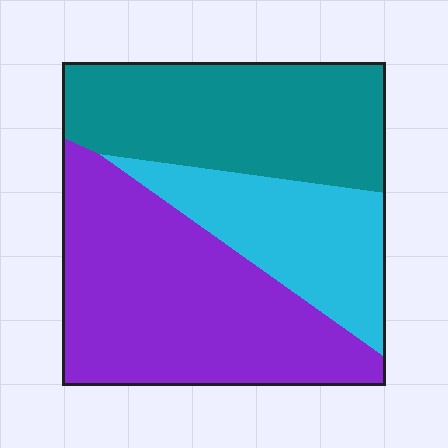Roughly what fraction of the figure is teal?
Teal takes up between a third and a half of the figure.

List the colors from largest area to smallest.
From largest to smallest: purple, teal, cyan.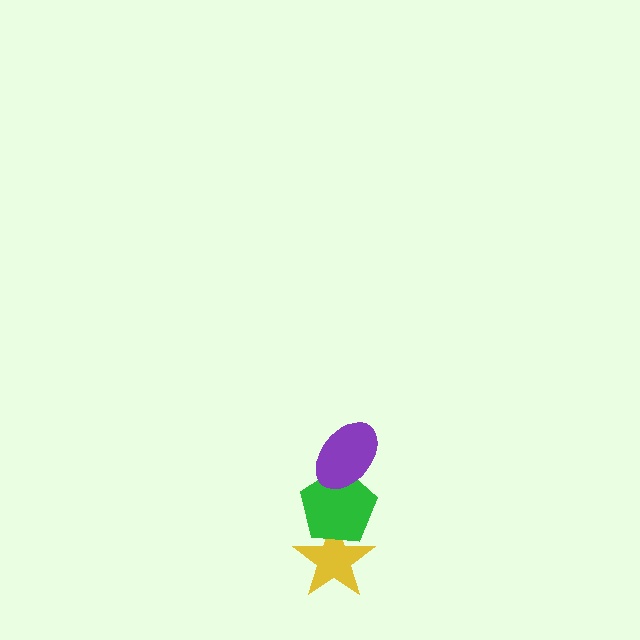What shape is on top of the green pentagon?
The purple ellipse is on top of the green pentagon.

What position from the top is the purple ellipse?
The purple ellipse is 1st from the top.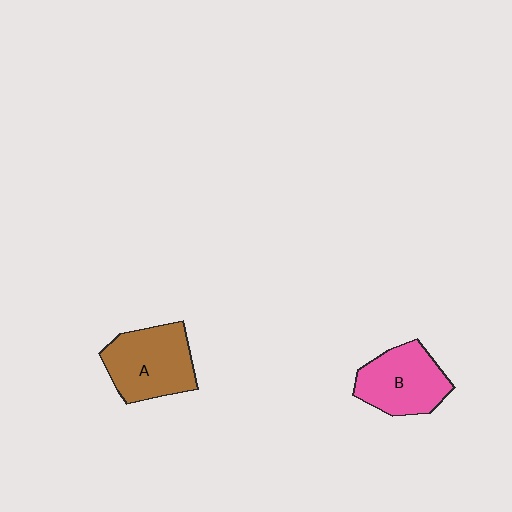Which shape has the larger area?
Shape A (brown).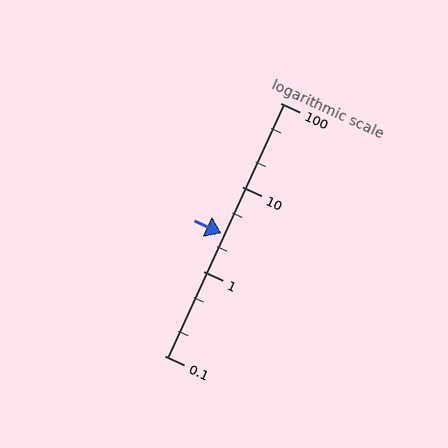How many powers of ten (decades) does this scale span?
The scale spans 3 decades, from 0.1 to 100.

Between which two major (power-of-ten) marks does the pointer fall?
The pointer is between 1 and 10.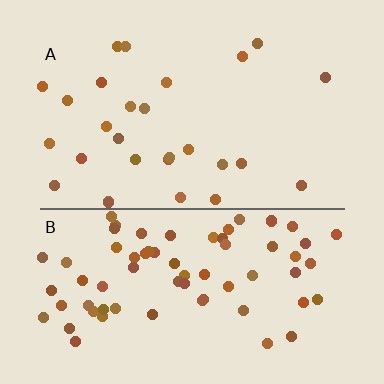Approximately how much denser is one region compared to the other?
Approximately 2.5× — region B over region A.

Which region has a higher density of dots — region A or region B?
B (the bottom).